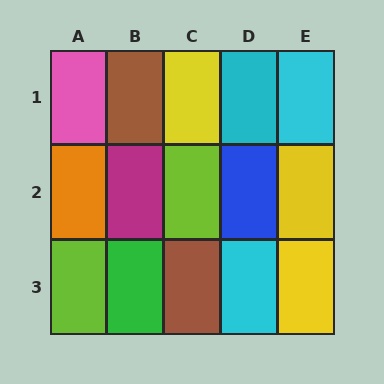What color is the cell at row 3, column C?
Brown.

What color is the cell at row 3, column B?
Green.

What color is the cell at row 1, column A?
Pink.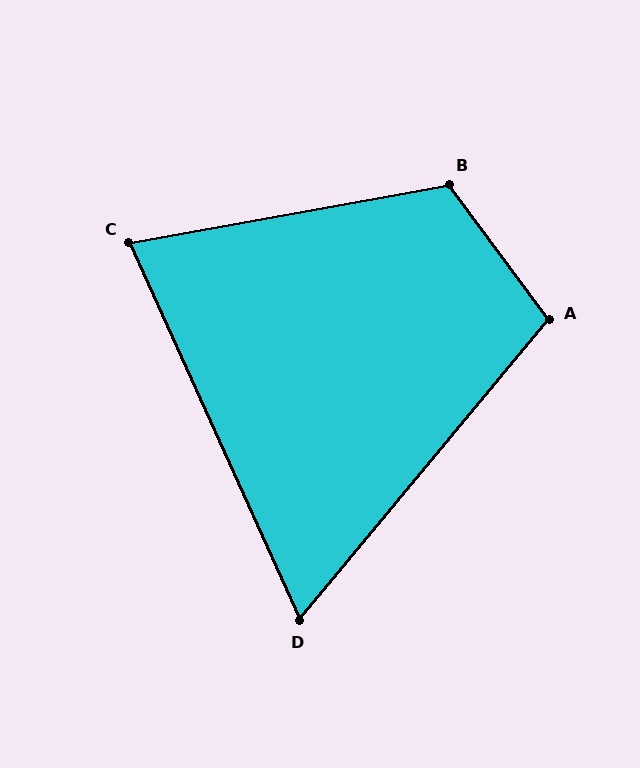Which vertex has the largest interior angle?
B, at approximately 116 degrees.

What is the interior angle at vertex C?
Approximately 76 degrees (acute).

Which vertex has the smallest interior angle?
D, at approximately 64 degrees.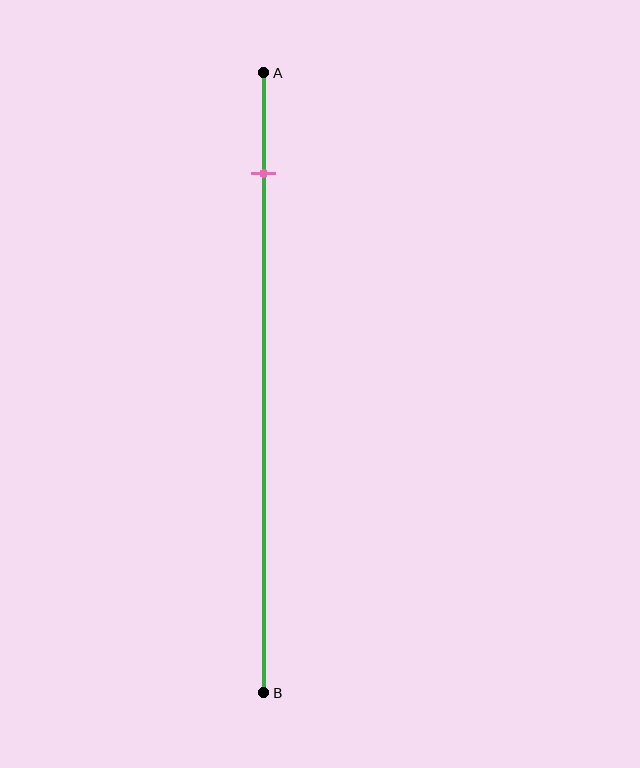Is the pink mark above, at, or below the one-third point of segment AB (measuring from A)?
The pink mark is above the one-third point of segment AB.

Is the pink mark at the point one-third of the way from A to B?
No, the mark is at about 15% from A, not at the 33% one-third point.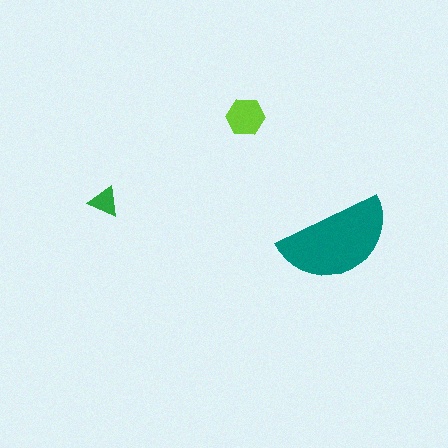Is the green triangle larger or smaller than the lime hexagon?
Smaller.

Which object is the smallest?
The green triangle.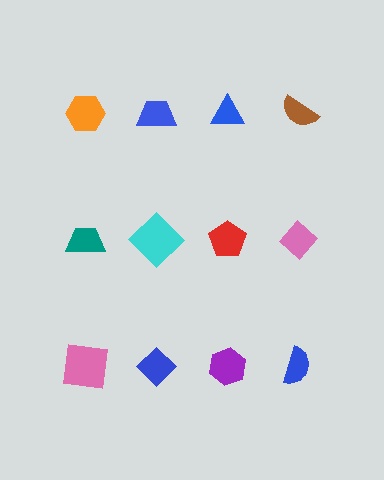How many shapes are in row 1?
4 shapes.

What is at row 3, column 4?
A blue semicircle.